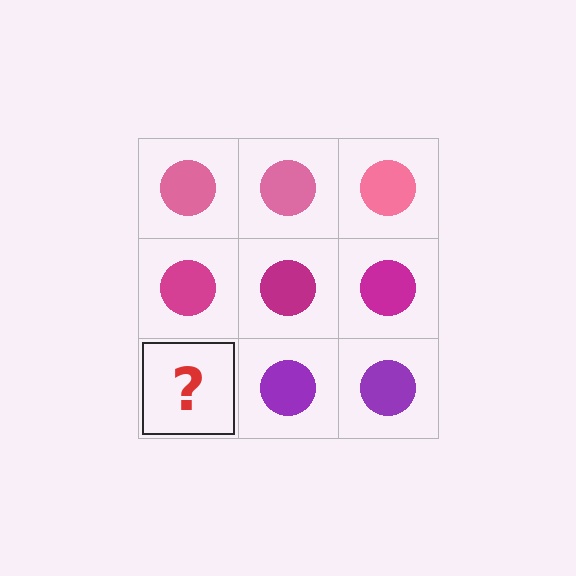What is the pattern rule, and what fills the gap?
The rule is that each row has a consistent color. The gap should be filled with a purple circle.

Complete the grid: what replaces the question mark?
The question mark should be replaced with a purple circle.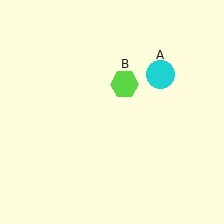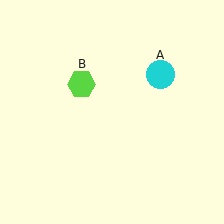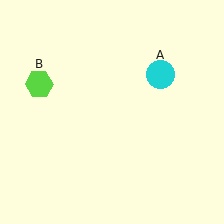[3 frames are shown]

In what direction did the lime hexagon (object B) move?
The lime hexagon (object B) moved left.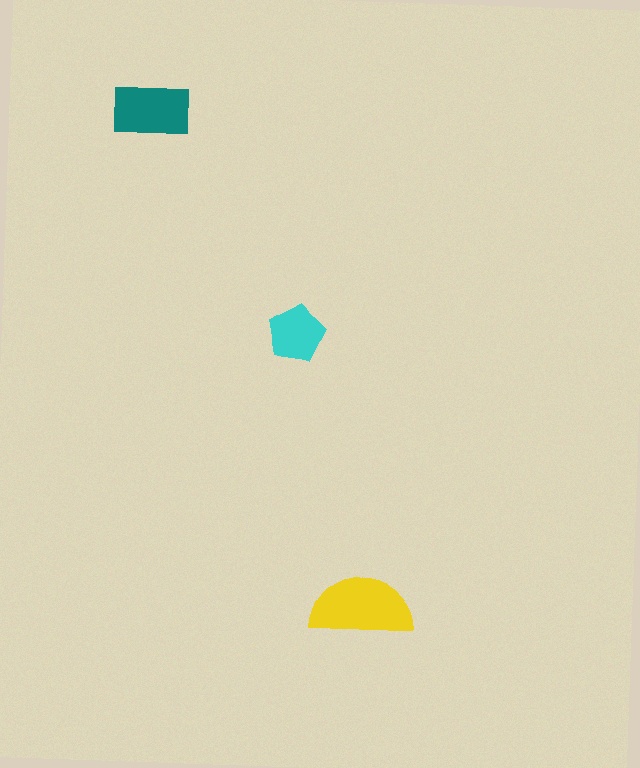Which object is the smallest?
The cyan pentagon.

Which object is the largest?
The yellow semicircle.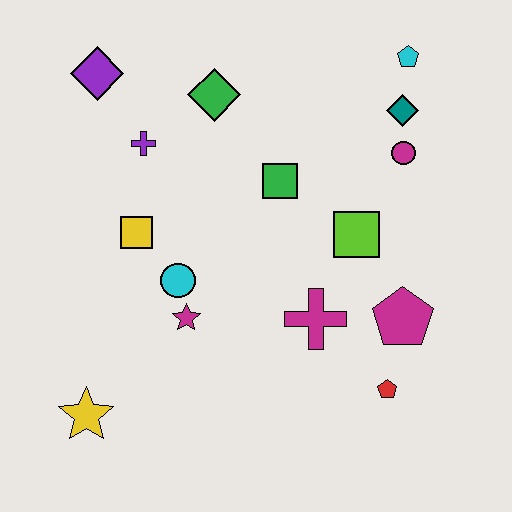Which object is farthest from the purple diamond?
The red pentagon is farthest from the purple diamond.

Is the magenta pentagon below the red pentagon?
No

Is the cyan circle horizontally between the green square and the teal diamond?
No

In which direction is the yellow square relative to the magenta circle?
The yellow square is to the left of the magenta circle.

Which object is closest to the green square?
The lime square is closest to the green square.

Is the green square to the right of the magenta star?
Yes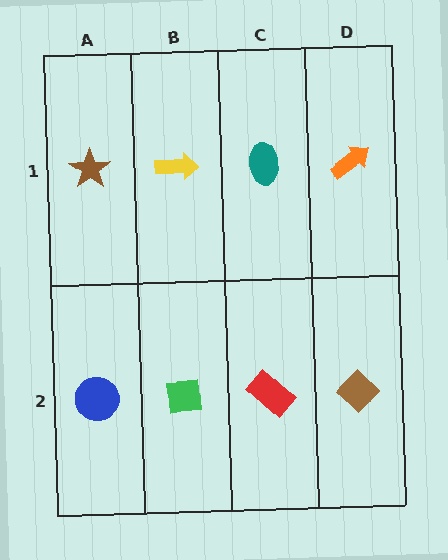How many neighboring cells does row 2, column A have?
2.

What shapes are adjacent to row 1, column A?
A blue circle (row 2, column A), a yellow arrow (row 1, column B).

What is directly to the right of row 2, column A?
A green square.